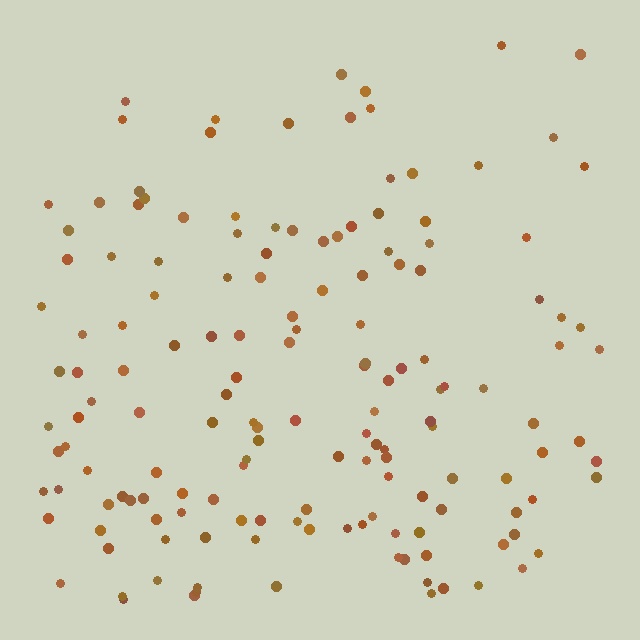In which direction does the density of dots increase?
From top to bottom, with the bottom side densest.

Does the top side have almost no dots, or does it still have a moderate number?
Still a moderate number, just noticeably fewer than the bottom.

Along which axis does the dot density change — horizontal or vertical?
Vertical.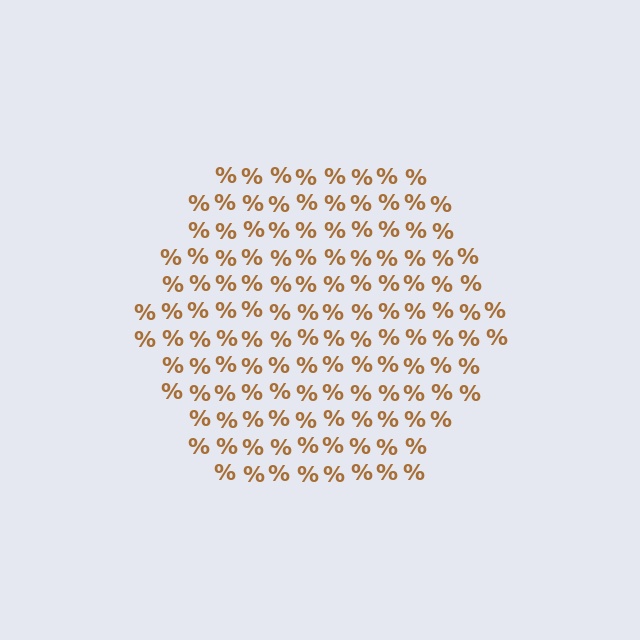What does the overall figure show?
The overall figure shows a hexagon.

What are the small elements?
The small elements are percent signs.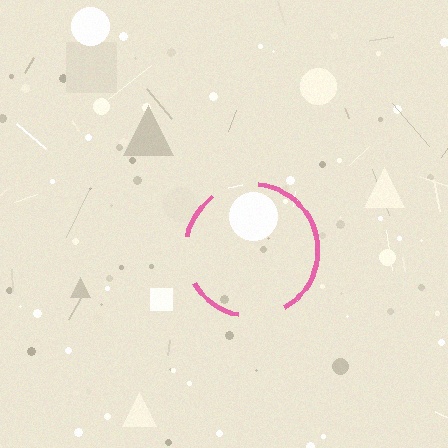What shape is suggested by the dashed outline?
The dashed outline suggests a circle.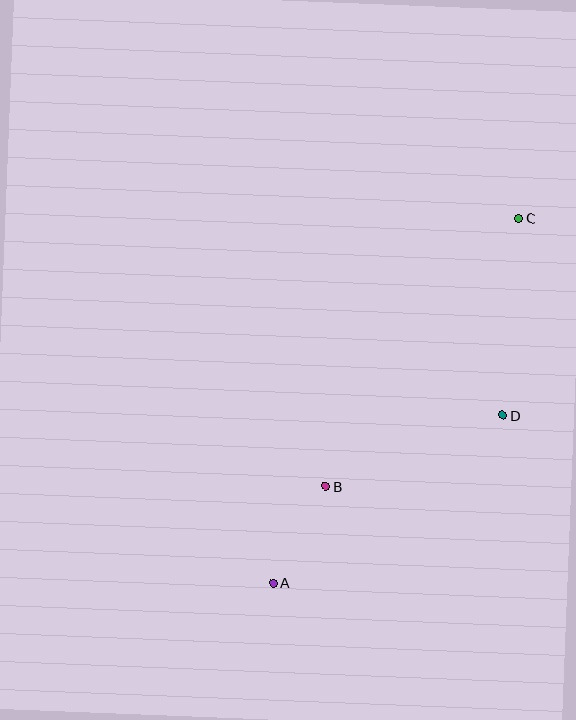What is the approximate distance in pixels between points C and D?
The distance between C and D is approximately 198 pixels.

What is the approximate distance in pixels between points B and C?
The distance between B and C is approximately 330 pixels.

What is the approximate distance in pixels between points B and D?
The distance between B and D is approximately 191 pixels.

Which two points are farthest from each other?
Points A and C are farthest from each other.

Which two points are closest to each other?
Points A and B are closest to each other.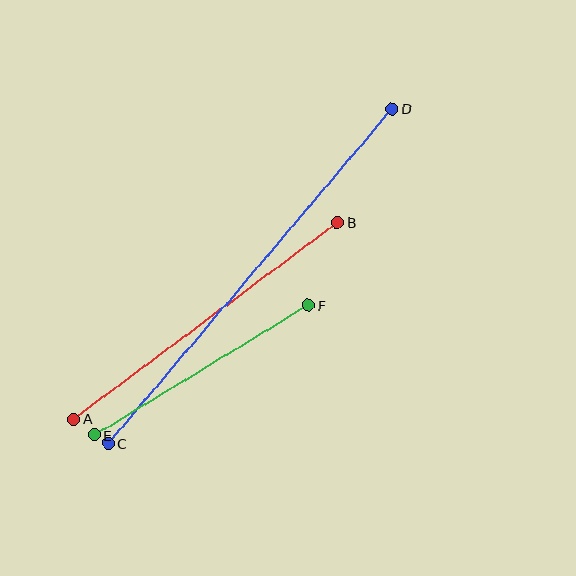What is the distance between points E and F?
The distance is approximately 250 pixels.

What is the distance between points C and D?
The distance is approximately 439 pixels.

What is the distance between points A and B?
The distance is approximately 329 pixels.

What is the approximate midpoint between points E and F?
The midpoint is at approximately (201, 370) pixels.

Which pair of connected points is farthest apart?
Points C and D are farthest apart.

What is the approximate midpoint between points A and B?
The midpoint is at approximately (205, 321) pixels.